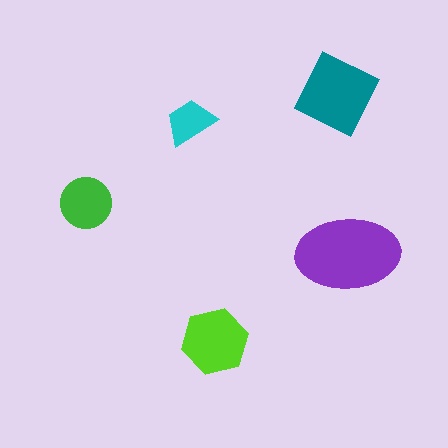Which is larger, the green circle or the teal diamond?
The teal diamond.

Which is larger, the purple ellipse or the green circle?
The purple ellipse.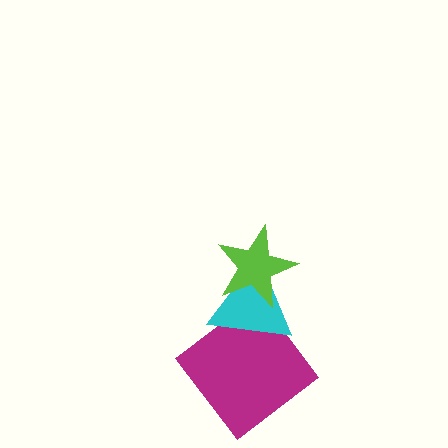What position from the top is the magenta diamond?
The magenta diamond is 3rd from the top.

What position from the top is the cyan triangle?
The cyan triangle is 2nd from the top.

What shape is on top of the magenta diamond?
The cyan triangle is on top of the magenta diamond.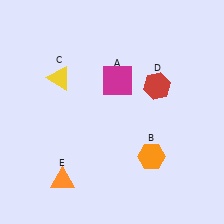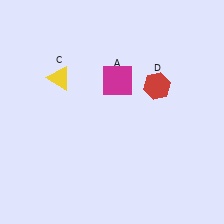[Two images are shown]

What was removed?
The orange hexagon (B), the orange triangle (E) were removed in Image 2.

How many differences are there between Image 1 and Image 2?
There are 2 differences between the two images.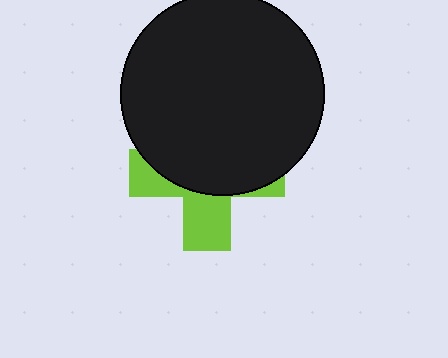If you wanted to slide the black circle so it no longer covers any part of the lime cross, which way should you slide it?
Slide it up — that is the most direct way to separate the two shapes.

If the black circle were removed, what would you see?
You would see the complete lime cross.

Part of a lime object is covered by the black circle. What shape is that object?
It is a cross.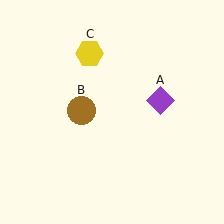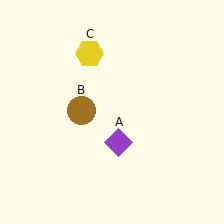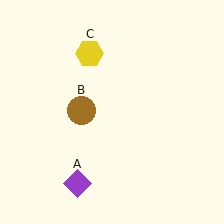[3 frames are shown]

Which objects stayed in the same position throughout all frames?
Brown circle (object B) and yellow hexagon (object C) remained stationary.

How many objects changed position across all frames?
1 object changed position: purple diamond (object A).